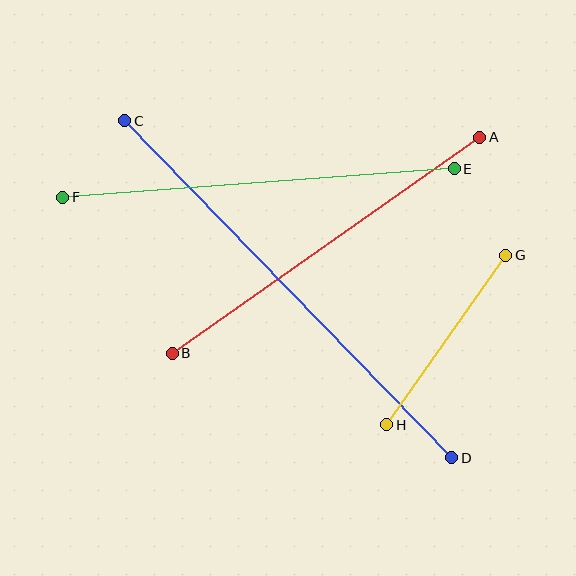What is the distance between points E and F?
The distance is approximately 392 pixels.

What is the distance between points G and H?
The distance is approximately 207 pixels.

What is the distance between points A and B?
The distance is approximately 376 pixels.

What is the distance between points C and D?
The distance is approximately 470 pixels.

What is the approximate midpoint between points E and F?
The midpoint is at approximately (258, 183) pixels.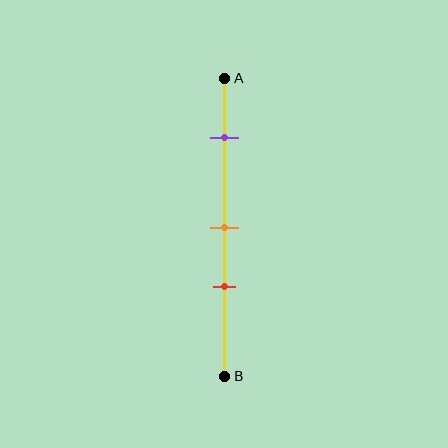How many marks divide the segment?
There are 3 marks dividing the segment.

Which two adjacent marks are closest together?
The orange and red marks are the closest adjacent pair.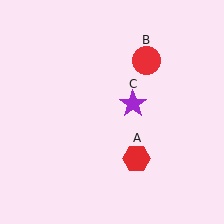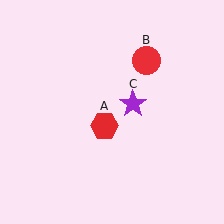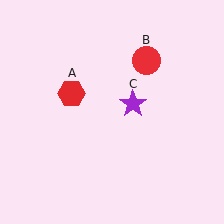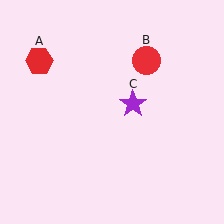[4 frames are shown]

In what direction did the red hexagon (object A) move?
The red hexagon (object A) moved up and to the left.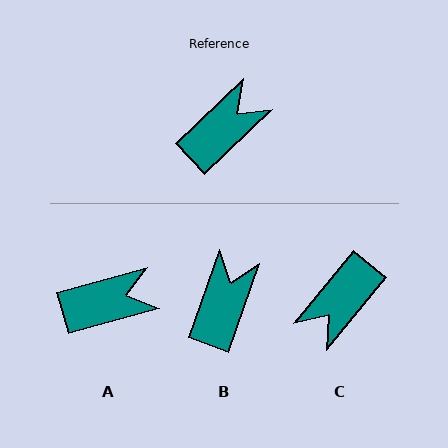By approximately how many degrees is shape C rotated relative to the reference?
Approximately 172 degrees clockwise.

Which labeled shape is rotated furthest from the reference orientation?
C, about 172 degrees away.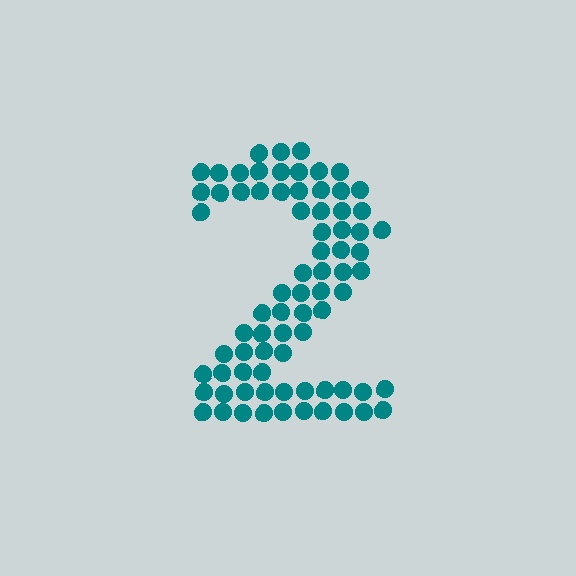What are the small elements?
The small elements are circles.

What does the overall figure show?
The overall figure shows the digit 2.